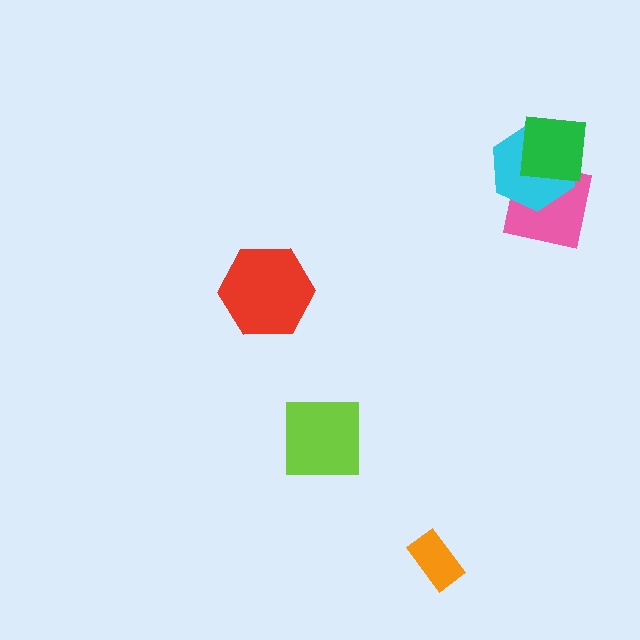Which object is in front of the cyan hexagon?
The green square is in front of the cyan hexagon.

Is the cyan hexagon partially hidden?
Yes, it is partially covered by another shape.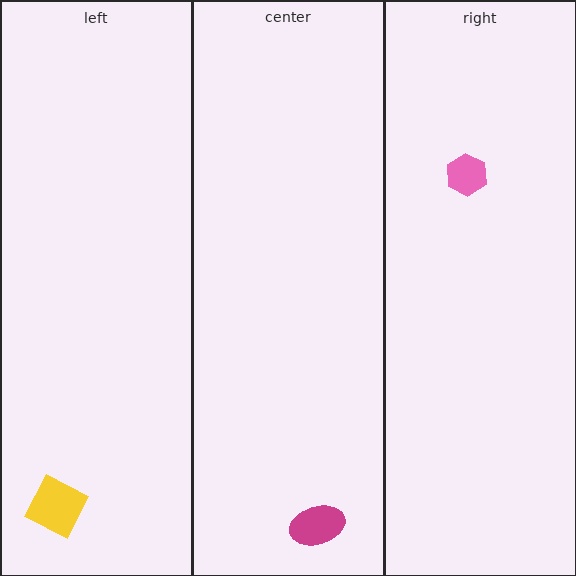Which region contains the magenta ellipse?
The center region.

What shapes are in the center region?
The magenta ellipse.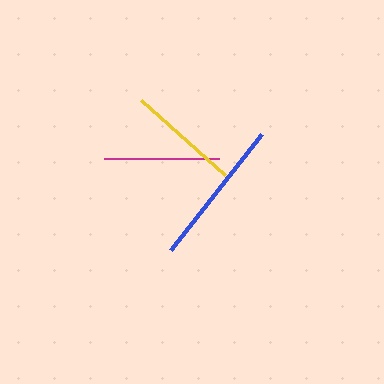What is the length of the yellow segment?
The yellow segment is approximately 113 pixels long.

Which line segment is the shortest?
The yellow line is the shortest at approximately 113 pixels.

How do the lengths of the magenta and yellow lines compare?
The magenta and yellow lines are approximately the same length.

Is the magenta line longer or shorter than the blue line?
The blue line is longer than the magenta line.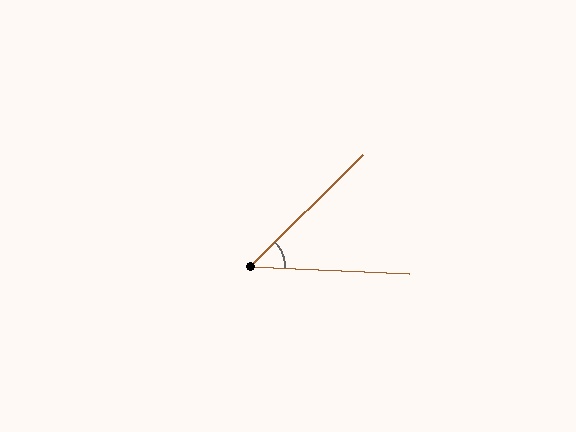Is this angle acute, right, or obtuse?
It is acute.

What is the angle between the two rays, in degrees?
Approximately 47 degrees.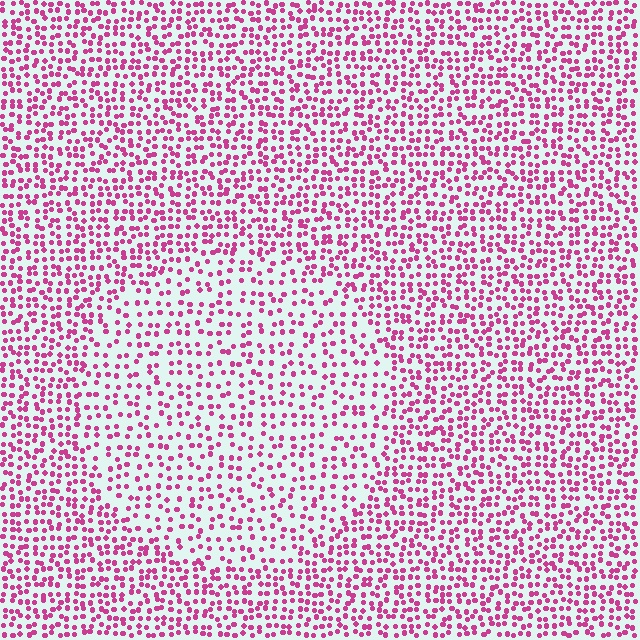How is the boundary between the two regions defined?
The boundary is defined by a change in element density (approximately 1.7x ratio). All elements are the same color, size, and shape.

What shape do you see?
I see a circle.